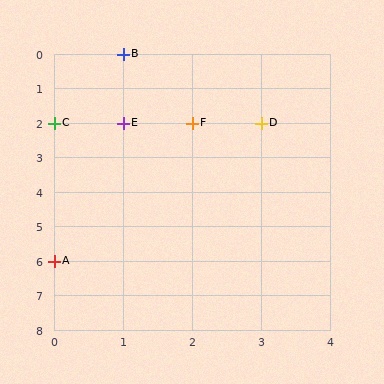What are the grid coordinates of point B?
Point B is at grid coordinates (1, 0).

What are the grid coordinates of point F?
Point F is at grid coordinates (2, 2).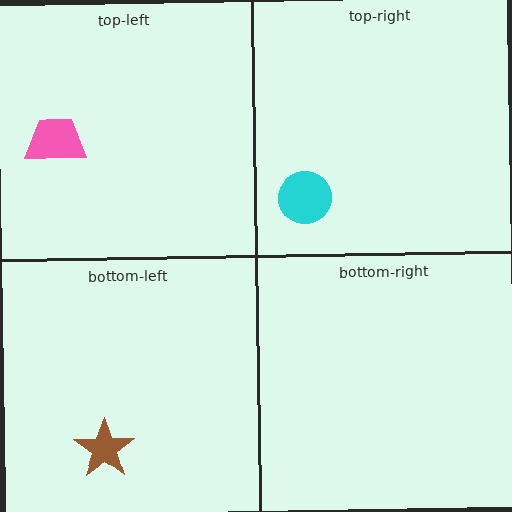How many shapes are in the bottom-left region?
1.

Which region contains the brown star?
The bottom-left region.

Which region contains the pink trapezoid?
The top-left region.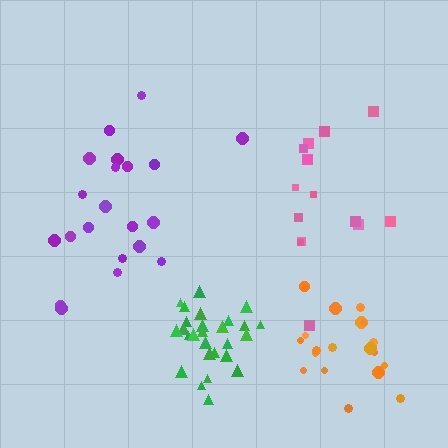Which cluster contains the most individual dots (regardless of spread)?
Green (27).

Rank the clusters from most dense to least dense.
green, orange, pink, purple.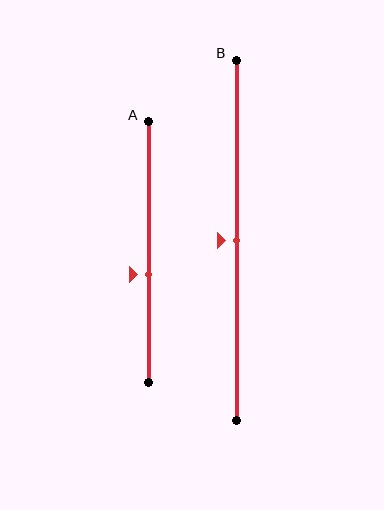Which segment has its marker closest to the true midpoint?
Segment B has its marker closest to the true midpoint.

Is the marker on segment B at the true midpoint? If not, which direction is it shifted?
Yes, the marker on segment B is at the true midpoint.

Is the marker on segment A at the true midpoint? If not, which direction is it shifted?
No, the marker on segment A is shifted downward by about 9% of the segment length.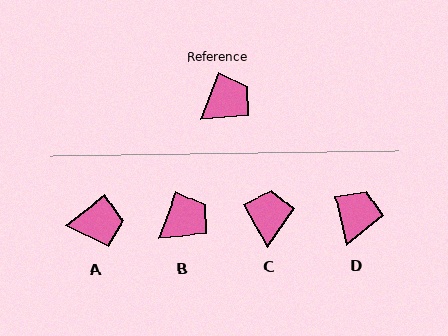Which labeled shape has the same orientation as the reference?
B.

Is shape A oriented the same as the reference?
No, it is off by about 32 degrees.